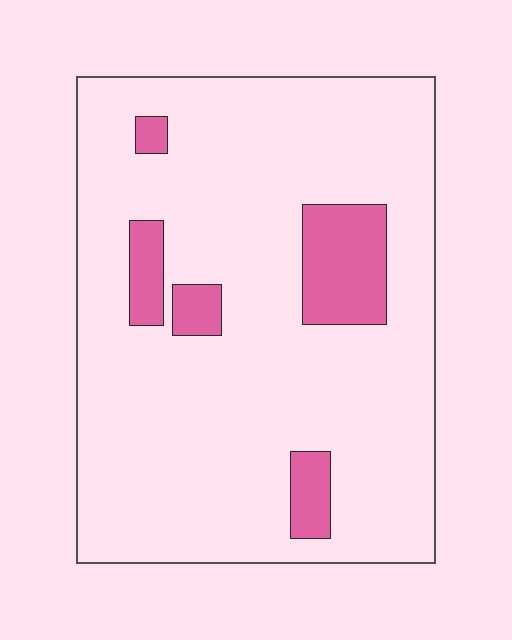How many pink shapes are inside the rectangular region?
5.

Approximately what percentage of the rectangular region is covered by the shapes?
Approximately 10%.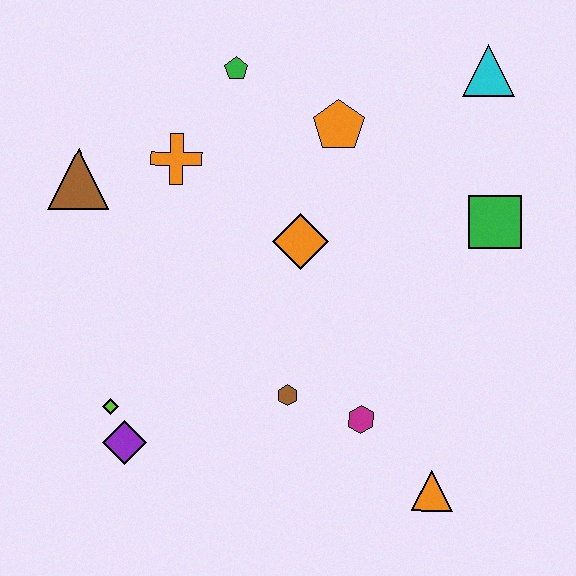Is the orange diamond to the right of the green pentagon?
Yes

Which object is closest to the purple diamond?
The lime diamond is closest to the purple diamond.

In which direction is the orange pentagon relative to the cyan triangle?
The orange pentagon is to the left of the cyan triangle.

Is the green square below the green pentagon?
Yes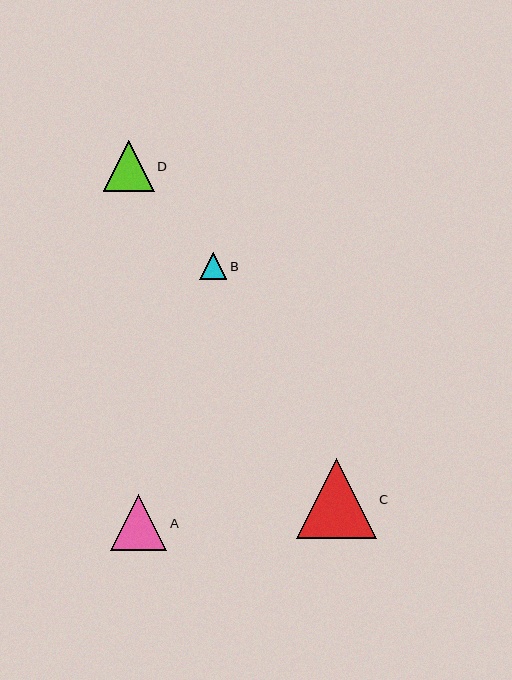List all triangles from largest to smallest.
From largest to smallest: C, A, D, B.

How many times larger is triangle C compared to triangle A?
Triangle C is approximately 1.4 times the size of triangle A.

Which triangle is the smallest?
Triangle B is the smallest with a size of approximately 27 pixels.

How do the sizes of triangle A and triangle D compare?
Triangle A and triangle D are approximately the same size.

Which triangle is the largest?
Triangle C is the largest with a size of approximately 80 pixels.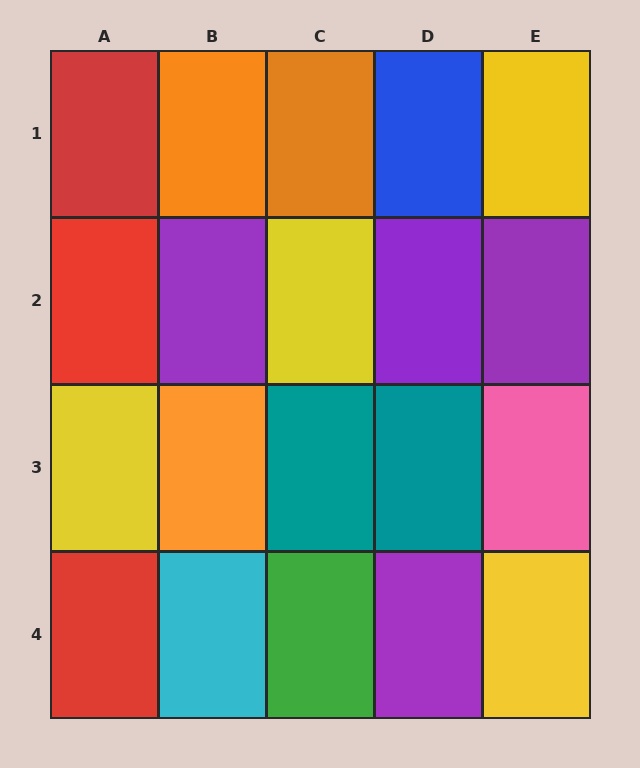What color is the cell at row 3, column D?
Teal.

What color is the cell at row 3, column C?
Teal.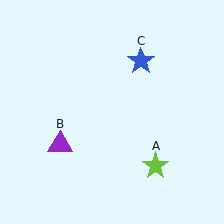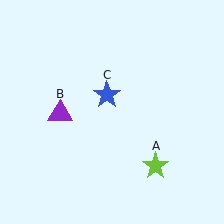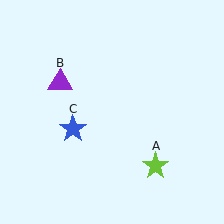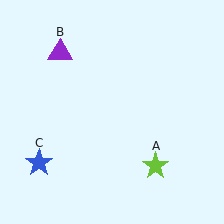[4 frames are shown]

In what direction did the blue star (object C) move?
The blue star (object C) moved down and to the left.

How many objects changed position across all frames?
2 objects changed position: purple triangle (object B), blue star (object C).